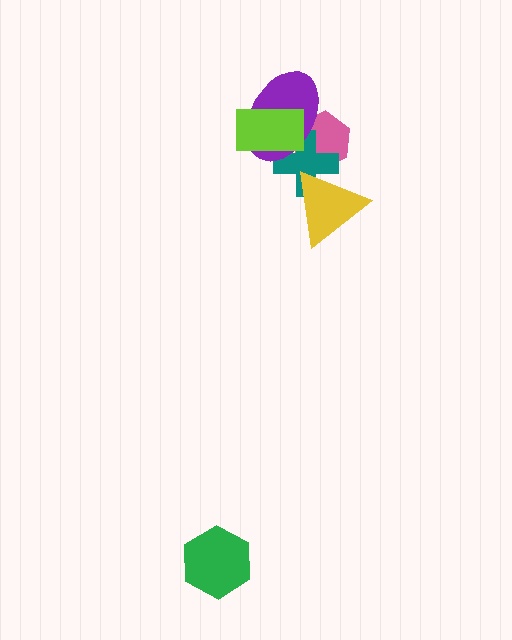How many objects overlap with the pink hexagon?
4 objects overlap with the pink hexagon.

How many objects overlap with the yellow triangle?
2 objects overlap with the yellow triangle.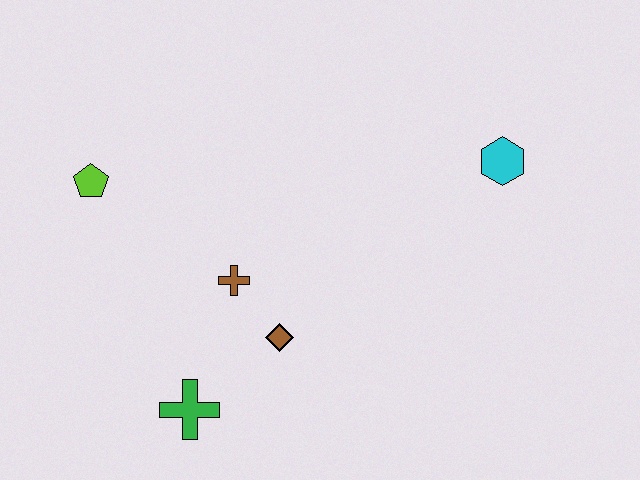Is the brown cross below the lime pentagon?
Yes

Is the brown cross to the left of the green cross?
No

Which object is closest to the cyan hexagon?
The brown diamond is closest to the cyan hexagon.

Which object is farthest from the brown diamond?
The cyan hexagon is farthest from the brown diamond.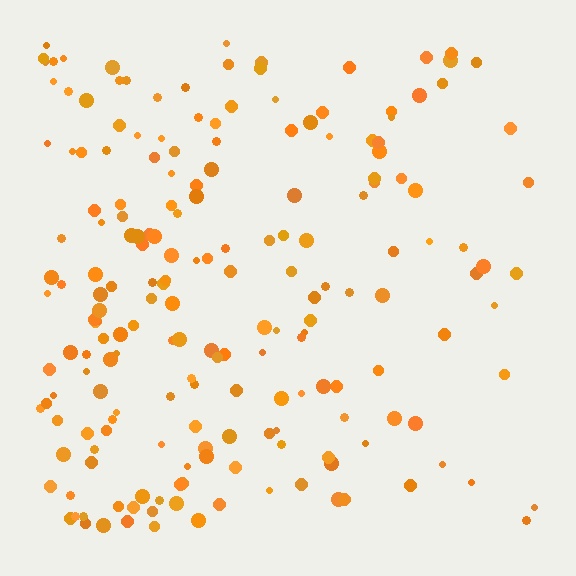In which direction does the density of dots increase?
From right to left, with the left side densest.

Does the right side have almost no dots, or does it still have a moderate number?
Still a moderate number, just noticeably fewer than the left.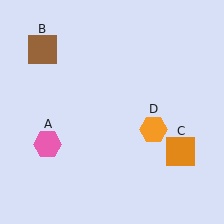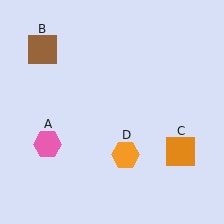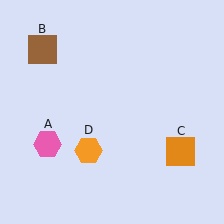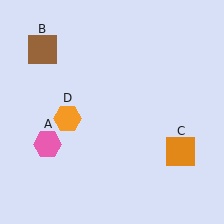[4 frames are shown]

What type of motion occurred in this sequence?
The orange hexagon (object D) rotated clockwise around the center of the scene.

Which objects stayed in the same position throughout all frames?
Pink hexagon (object A) and brown square (object B) and orange square (object C) remained stationary.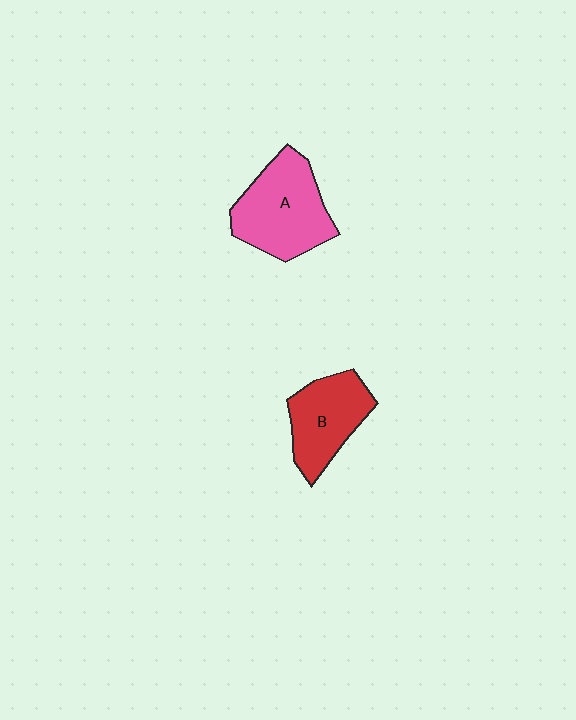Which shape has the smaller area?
Shape B (red).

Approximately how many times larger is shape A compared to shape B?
Approximately 1.3 times.